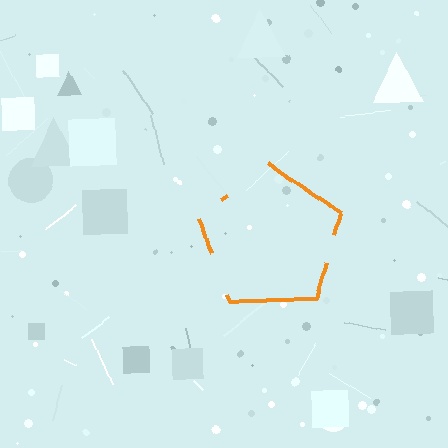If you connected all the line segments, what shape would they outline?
They would outline a pentagon.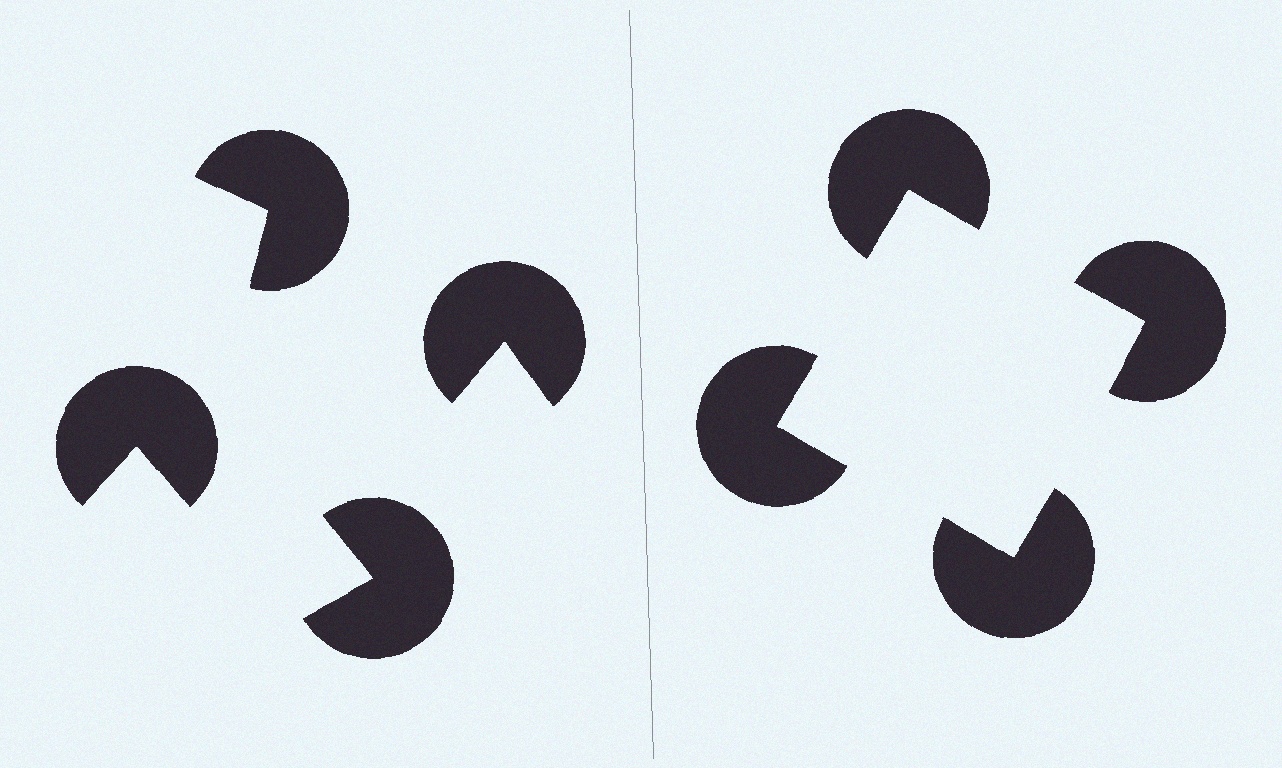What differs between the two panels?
The pac-man discs are positioned identically on both sides; only the wedge orientations differ. On the right they align to a square; on the left they are misaligned.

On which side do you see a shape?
An illusory square appears on the right side. On the left side the wedge cuts are rotated, so no coherent shape forms.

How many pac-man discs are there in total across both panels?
8 — 4 on each side.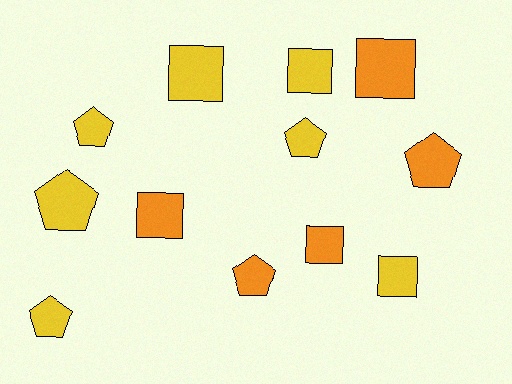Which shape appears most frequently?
Square, with 6 objects.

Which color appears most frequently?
Yellow, with 7 objects.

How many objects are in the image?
There are 12 objects.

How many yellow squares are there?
There are 3 yellow squares.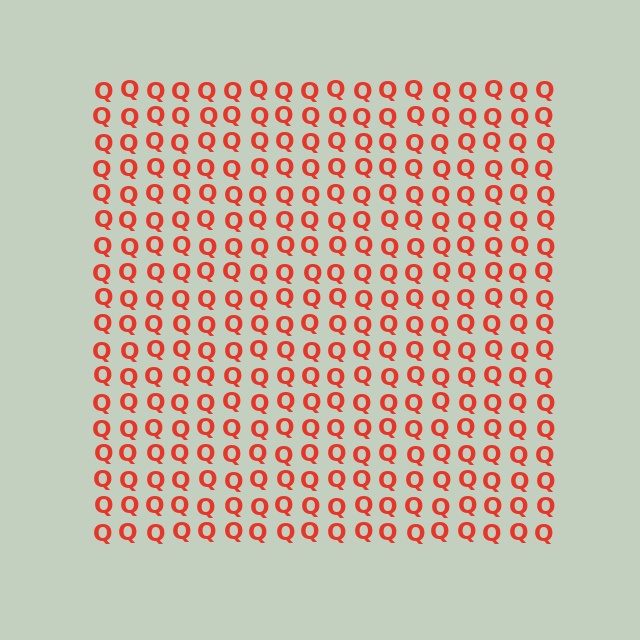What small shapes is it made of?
It is made of small letter Q's.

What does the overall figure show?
The overall figure shows a square.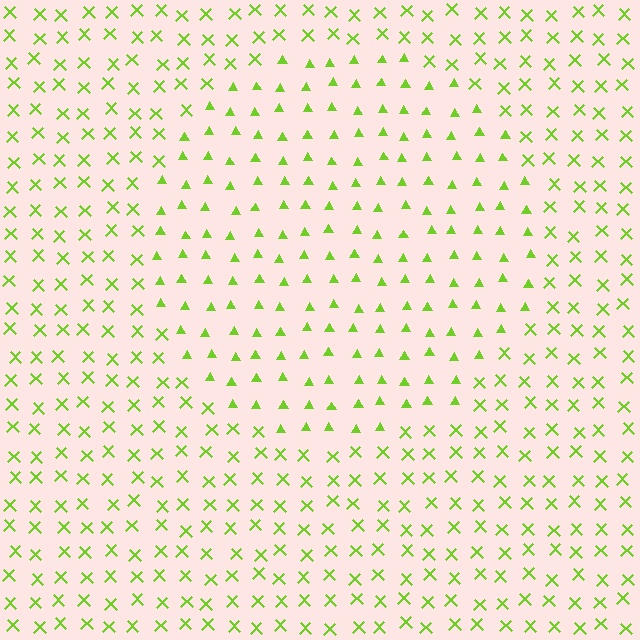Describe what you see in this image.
The image is filled with small lime elements arranged in a uniform grid. A circle-shaped region contains triangles, while the surrounding area contains X marks. The boundary is defined purely by the change in element shape.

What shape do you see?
I see a circle.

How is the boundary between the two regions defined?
The boundary is defined by a change in element shape: triangles inside vs. X marks outside. All elements share the same color and spacing.